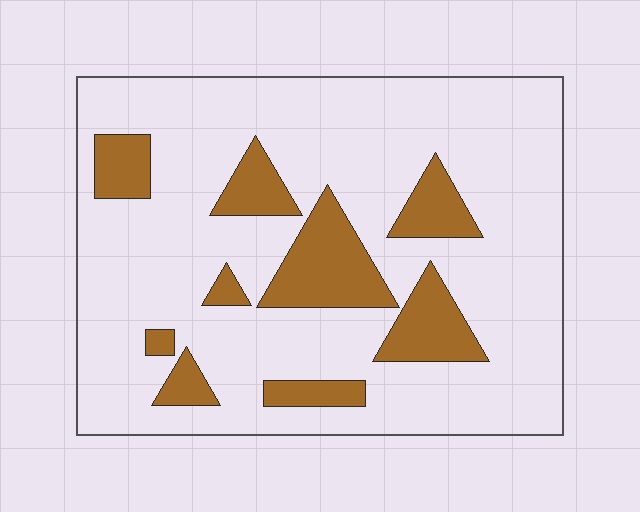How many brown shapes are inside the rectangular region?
9.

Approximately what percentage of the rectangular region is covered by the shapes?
Approximately 20%.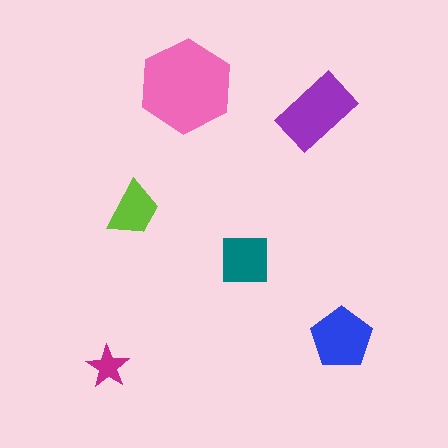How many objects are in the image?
There are 6 objects in the image.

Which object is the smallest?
The magenta star.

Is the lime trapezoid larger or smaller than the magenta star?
Larger.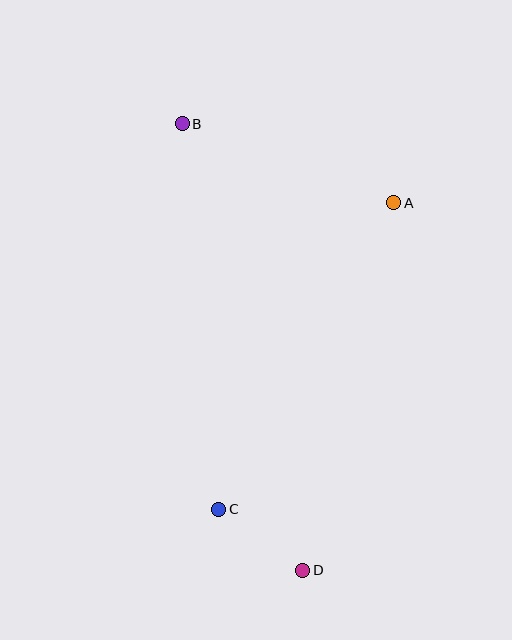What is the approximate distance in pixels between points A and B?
The distance between A and B is approximately 226 pixels.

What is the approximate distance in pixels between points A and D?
The distance between A and D is approximately 379 pixels.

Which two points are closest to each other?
Points C and D are closest to each other.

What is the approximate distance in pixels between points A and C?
The distance between A and C is approximately 352 pixels.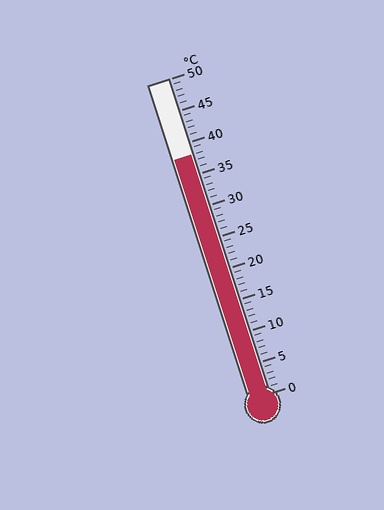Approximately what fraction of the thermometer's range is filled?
The thermometer is filled to approximately 75% of its range.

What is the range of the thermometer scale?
The thermometer scale ranges from 0°C to 50°C.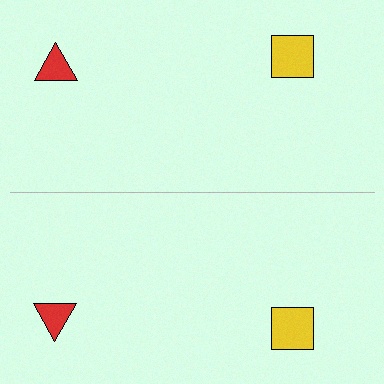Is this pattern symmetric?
Yes, this pattern has bilateral (reflection) symmetry.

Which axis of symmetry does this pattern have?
The pattern has a horizontal axis of symmetry running through the center of the image.